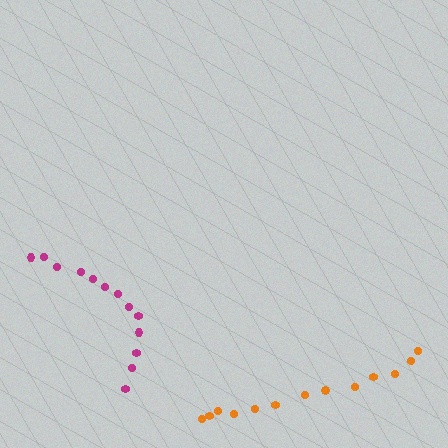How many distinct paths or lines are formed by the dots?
There are 2 distinct paths.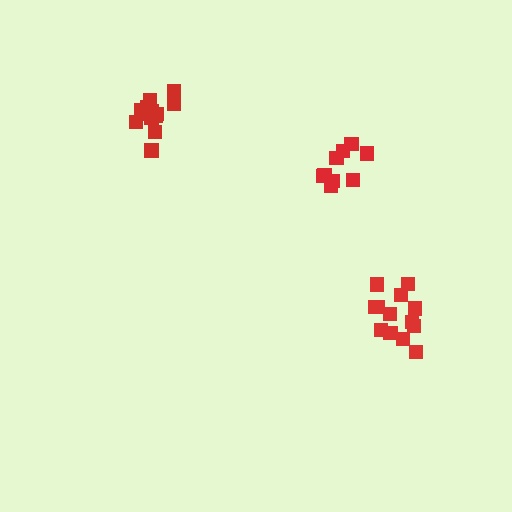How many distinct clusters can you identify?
There are 3 distinct clusters.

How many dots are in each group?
Group 1: 9 dots, Group 2: 13 dots, Group 3: 14 dots (36 total).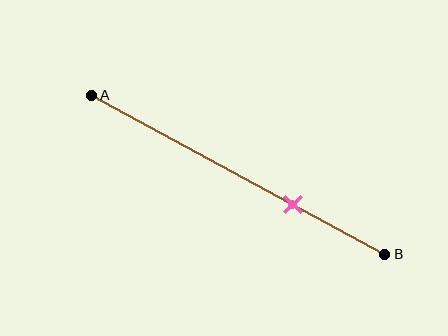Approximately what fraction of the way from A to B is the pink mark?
The pink mark is approximately 70% of the way from A to B.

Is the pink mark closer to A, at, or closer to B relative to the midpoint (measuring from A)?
The pink mark is closer to point B than the midpoint of segment AB.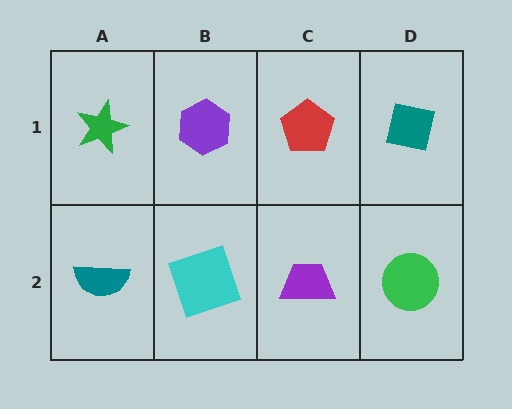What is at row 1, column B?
A purple hexagon.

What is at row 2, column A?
A teal semicircle.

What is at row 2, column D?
A green circle.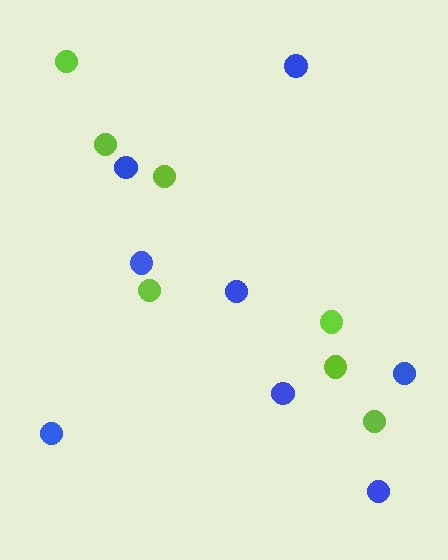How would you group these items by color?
There are 2 groups: one group of lime circles (7) and one group of blue circles (8).